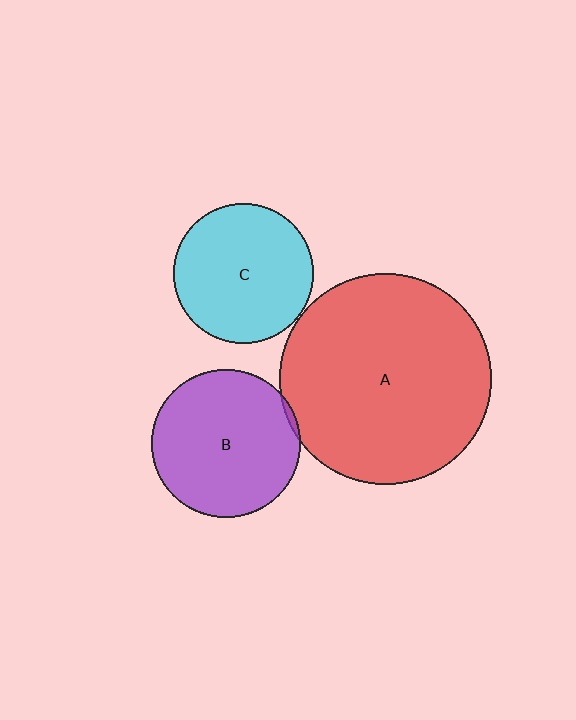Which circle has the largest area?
Circle A (red).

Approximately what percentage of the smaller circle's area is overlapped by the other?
Approximately 5%.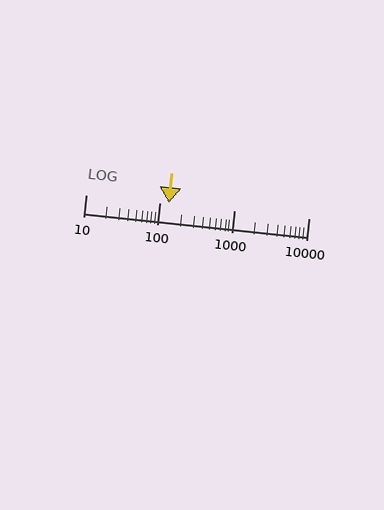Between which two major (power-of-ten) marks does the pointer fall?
The pointer is between 100 and 1000.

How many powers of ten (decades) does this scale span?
The scale spans 3 decades, from 10 to 10000.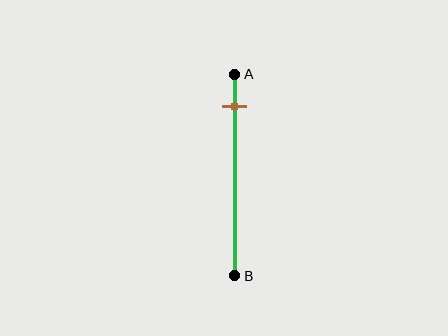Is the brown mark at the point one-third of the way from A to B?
No, the mark is at about 15% from A, not at the 33% one-third point.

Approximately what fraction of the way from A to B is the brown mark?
The brown mark is approximately 15% of the way from A to B.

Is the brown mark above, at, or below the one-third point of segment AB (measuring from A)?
The brown mark is above the one-third point of segment AB.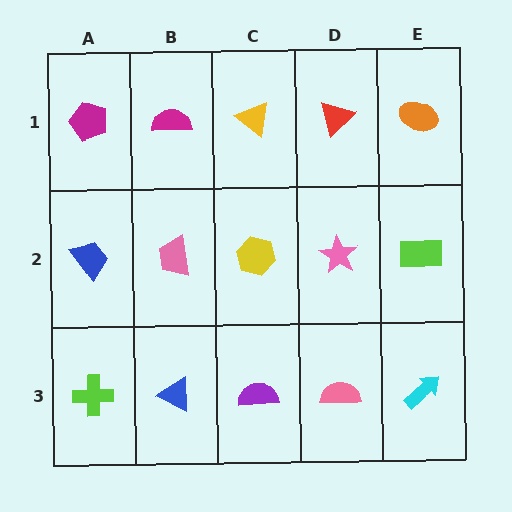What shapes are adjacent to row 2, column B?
A magenta semicircle (row 1, column B), a blue triangle (row 3, column B), a blue trapezoid (row 2, column A), a yellow hexagon (row 2, column C).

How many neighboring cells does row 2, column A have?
3.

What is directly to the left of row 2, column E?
A pink star.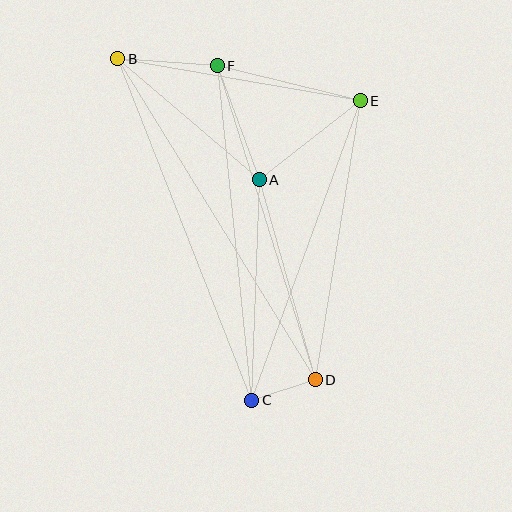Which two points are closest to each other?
Points C and D are closest to each other.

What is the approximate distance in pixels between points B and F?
The distance between B and F is approximately 99 pixels.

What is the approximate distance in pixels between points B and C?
The distance between B and C is approximately 367 pixels.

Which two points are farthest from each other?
Points B and D are farthest from each other.